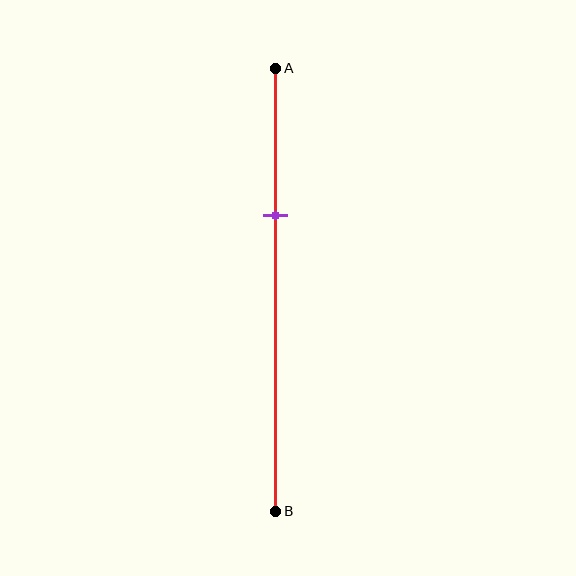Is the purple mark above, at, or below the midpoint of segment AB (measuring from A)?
The purple mark is above the midpoint of segment AB.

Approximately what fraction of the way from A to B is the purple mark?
The purple mark is approximately 35% of the way from A to B.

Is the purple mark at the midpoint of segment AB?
No, the mark is at about 35% from A, not at the 50% midpoint.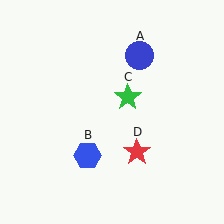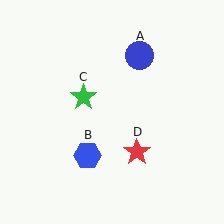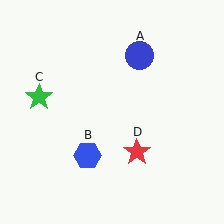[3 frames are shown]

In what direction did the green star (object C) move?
The green star (object C) moved left.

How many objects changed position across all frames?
1 object changed position: green star (object C).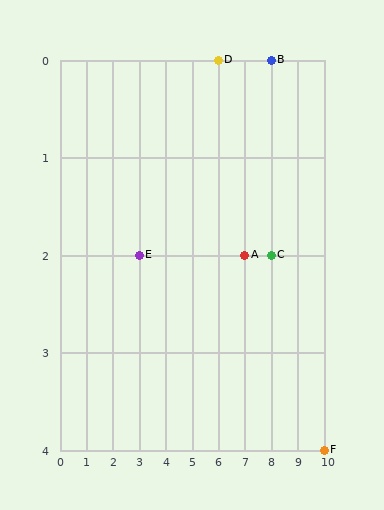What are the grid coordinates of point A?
Point A is at grid coordinates (7, 2).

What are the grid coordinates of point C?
Point C is at grid coordinates (8, 2).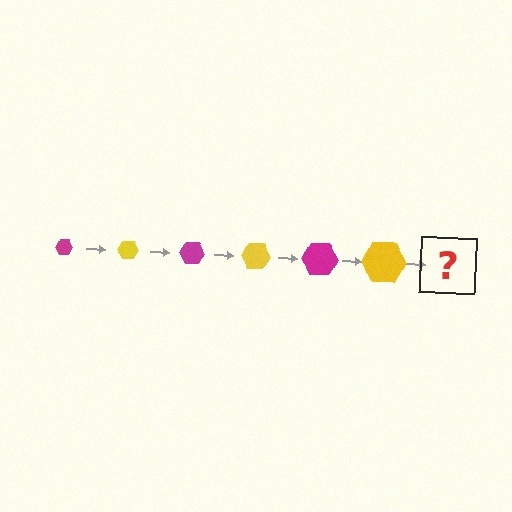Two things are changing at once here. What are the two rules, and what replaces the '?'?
The two rules are that the hexagon grows larger each step and the color cycles through magenta and yellow. The '?' should be a magenta hexagon, larger than the previous one.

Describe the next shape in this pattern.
It should be a magenta hexagon, larger than the previous one.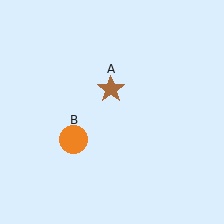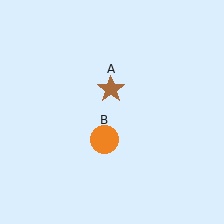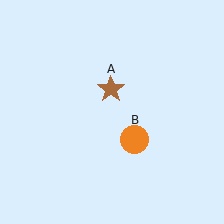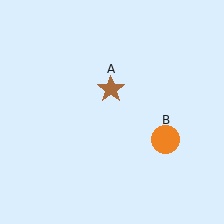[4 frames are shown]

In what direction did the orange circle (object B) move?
The orange circle (object B) moved right.